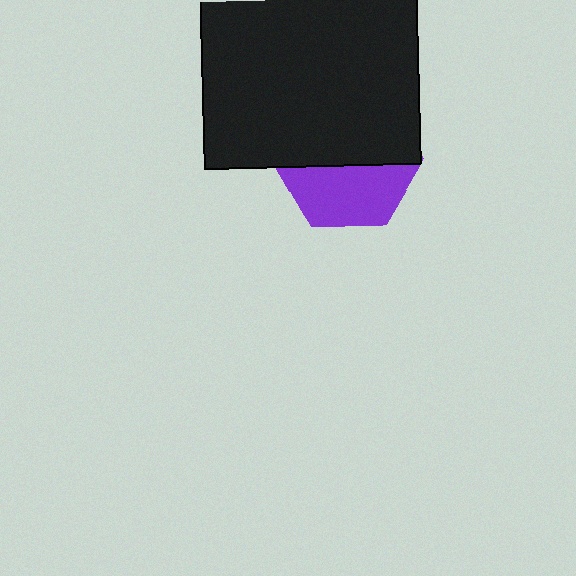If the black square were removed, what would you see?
You would see the complete purple hexagon.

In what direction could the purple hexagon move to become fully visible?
The purple hexagon could move down. That would shift it out from behind the black square entirely.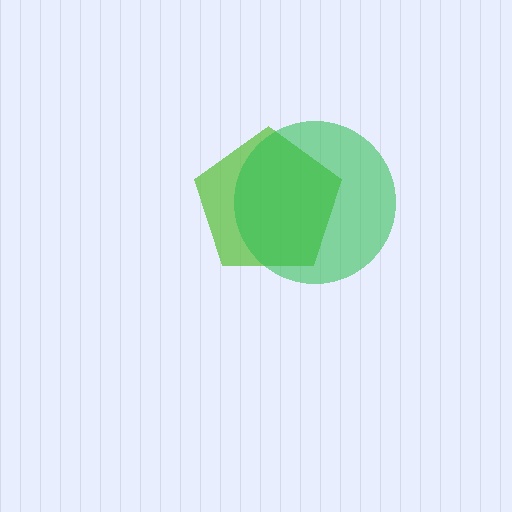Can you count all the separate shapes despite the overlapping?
Yes, there are 2 separate shapes.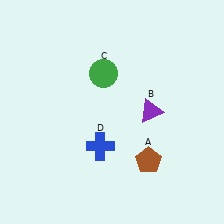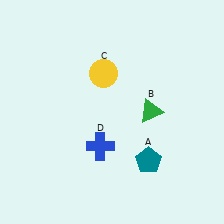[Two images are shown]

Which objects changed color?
A changed from brown to teal. B changed from purple to green. C changed from green to yellow.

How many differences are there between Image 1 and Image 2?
There are 3 differences between the two images.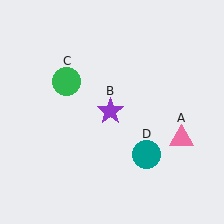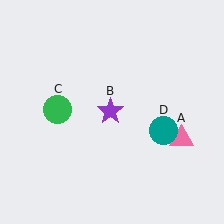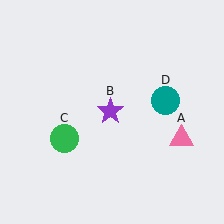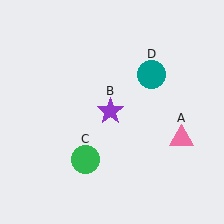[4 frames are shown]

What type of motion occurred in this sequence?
The green circle (object C), teal circle (object D) rotated counterclockwise around the center of the scene.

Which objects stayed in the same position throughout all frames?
Pink triangle (object A) and purple star (object B) remained stationary.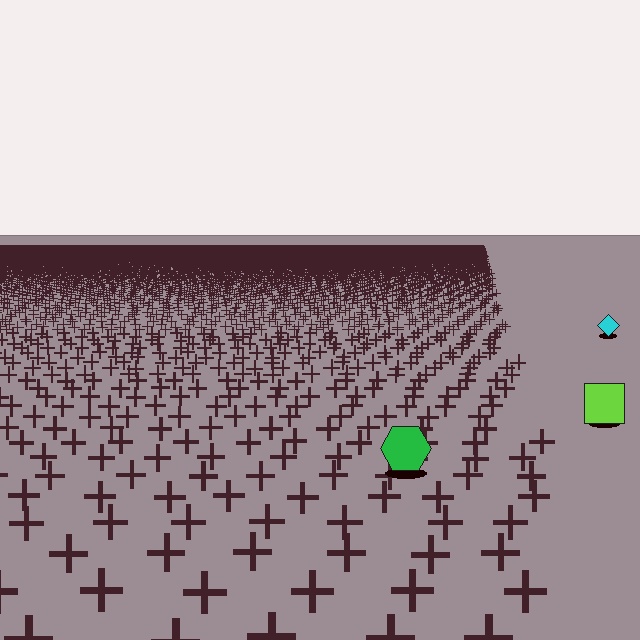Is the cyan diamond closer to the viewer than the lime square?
No. The lime square is closer — you can tell from the texture gradient: the ground texture is coarser near it.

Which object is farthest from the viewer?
The cyan diamond is farthest from the viewer. It appears smaller and the ground texture around it is denser.